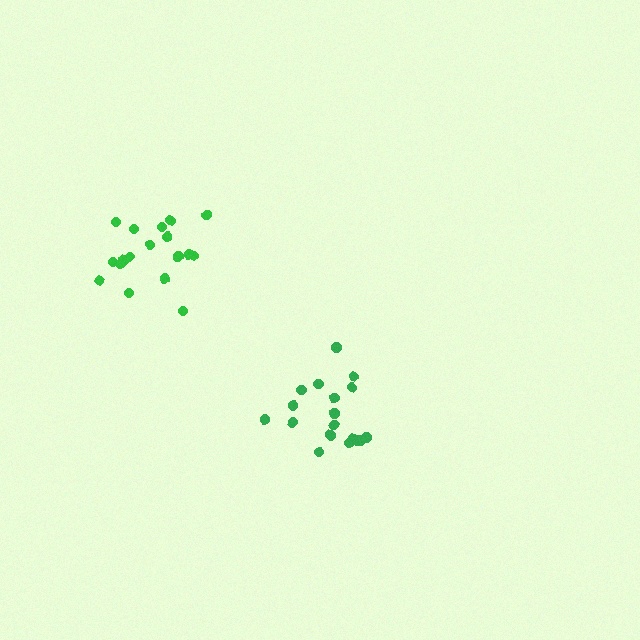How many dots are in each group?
Group 1: 18 dots, Group 2: 18 dots (36 total).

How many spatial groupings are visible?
There are 2 spatial groupings.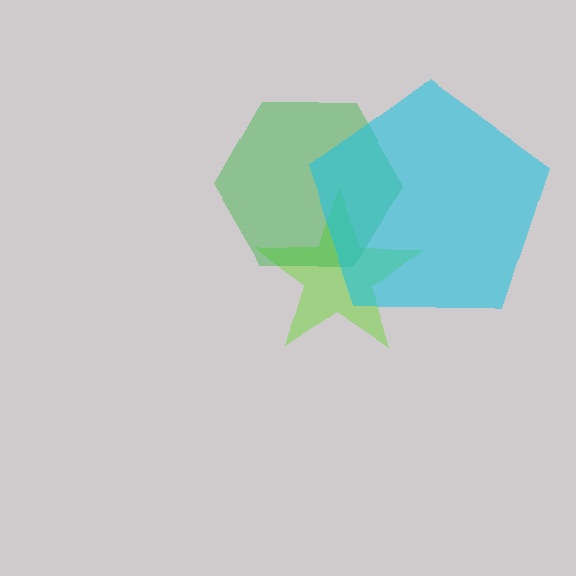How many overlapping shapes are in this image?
There are 3 overlapping shapes in the image.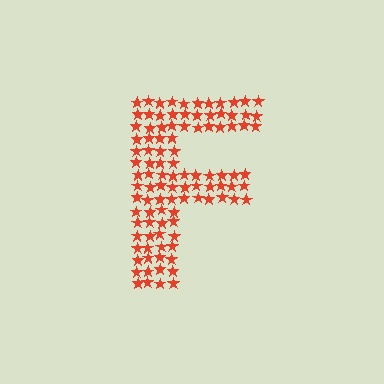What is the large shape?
The large shape is the letter F.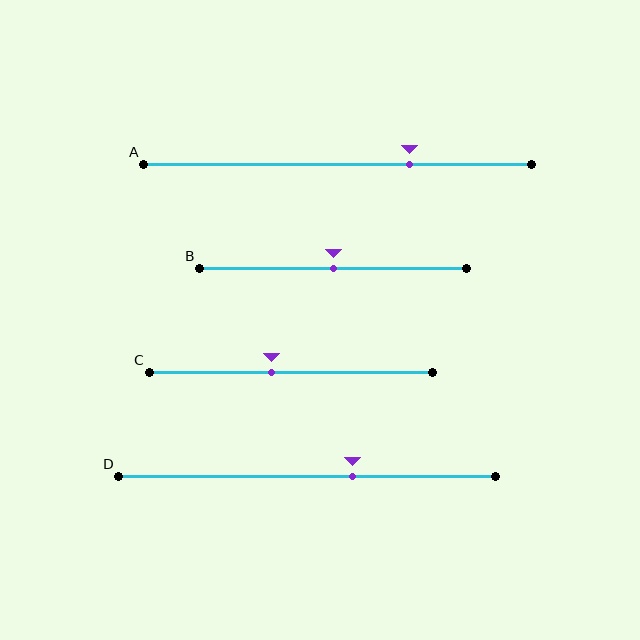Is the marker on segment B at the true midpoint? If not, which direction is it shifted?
Yes, the marker on segment B is at the true midpoint.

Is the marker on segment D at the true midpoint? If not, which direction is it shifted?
No, the marker on segment D is shifted to the right by about 12% of the segment length.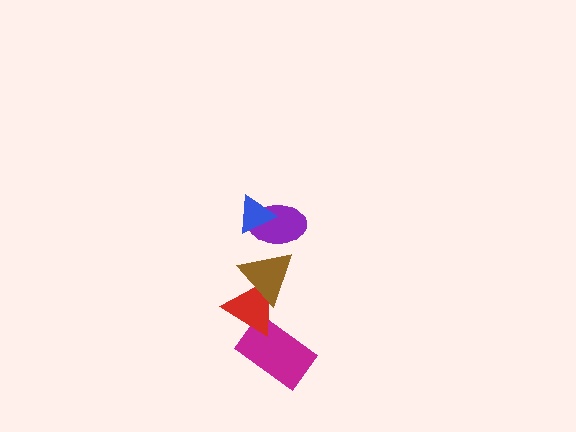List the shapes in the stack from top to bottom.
From top to bottom: the blue triangle, the purple ellipse, the brown triangle, the red triangle, the magenta rectangle.